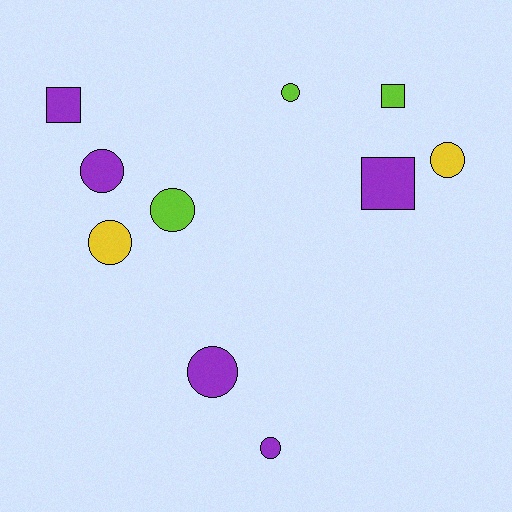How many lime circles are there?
There are 2 lime circles.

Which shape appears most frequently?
Circle, with 7 objects.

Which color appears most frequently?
Purple, with 5 objects.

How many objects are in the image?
There are 10 objects.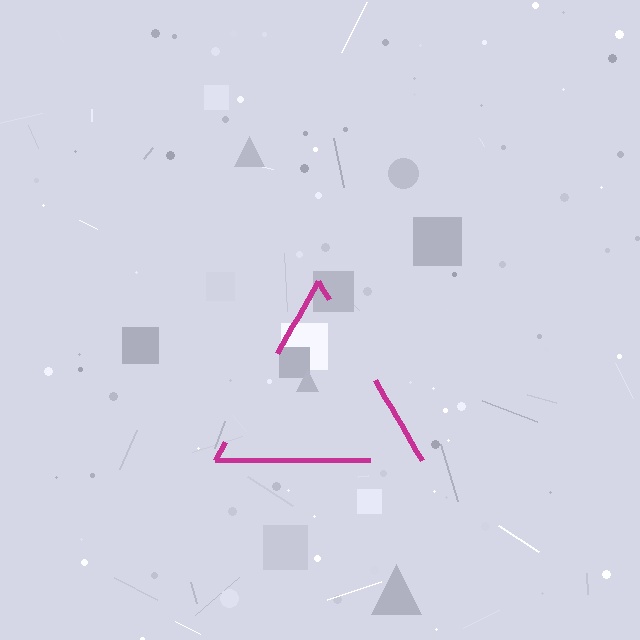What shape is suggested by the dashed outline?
The dashed outline suggests a triangle.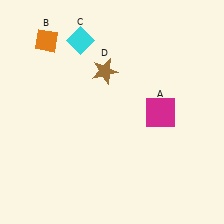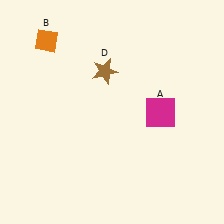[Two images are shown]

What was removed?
The cyan diamond (C) was removed in Image 2.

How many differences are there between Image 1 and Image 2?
There is 1 difference between the two images.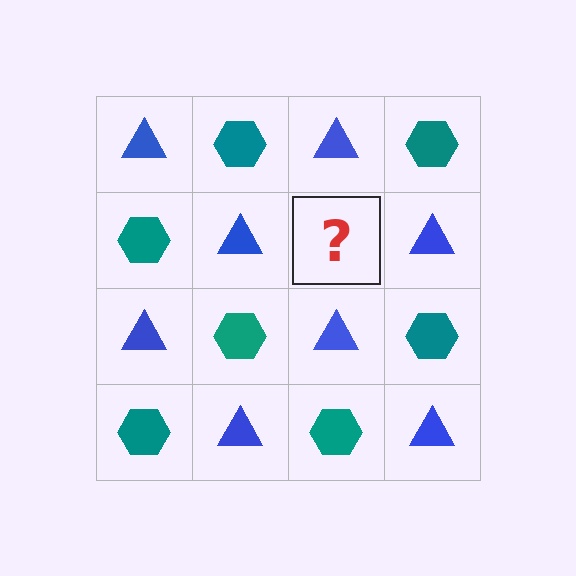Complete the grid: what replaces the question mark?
The question mark should be replaced with a teal hexagon.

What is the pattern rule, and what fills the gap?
The rule is that it alternates blue triangle and teal hexagon in a checkerboard pattern. The gap should be filled with a teal hexagon.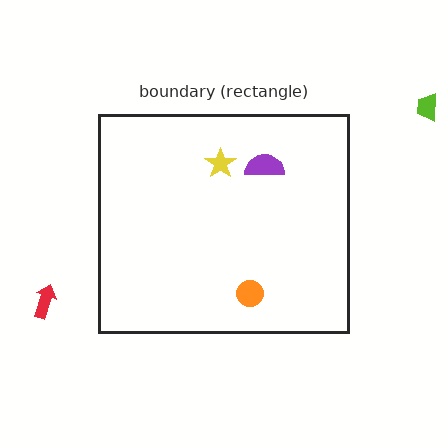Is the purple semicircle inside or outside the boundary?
Inside.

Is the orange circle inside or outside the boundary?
Inside.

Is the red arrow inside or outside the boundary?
Outside.